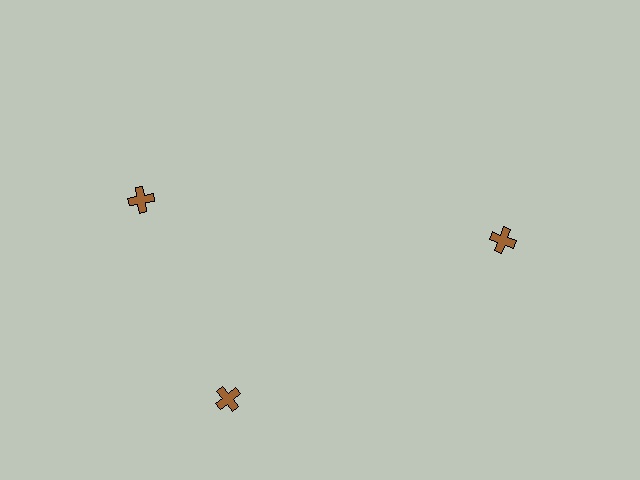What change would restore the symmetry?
The symmetry would be restored by rotating it back into even spacing with its neighbors so that all 3 crosses sit at equal angles and equal distance from the center.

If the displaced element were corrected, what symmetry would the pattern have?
It would have 3-fold rotational symmetry — the pattern would map onto itself every 120 degrees.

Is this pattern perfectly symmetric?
No. The 3 brown crosses are arranged in a ring, but one element near the 11 o'clock position is rotated out of alignment along the ring, breaking the 3-fold rotational symmetry.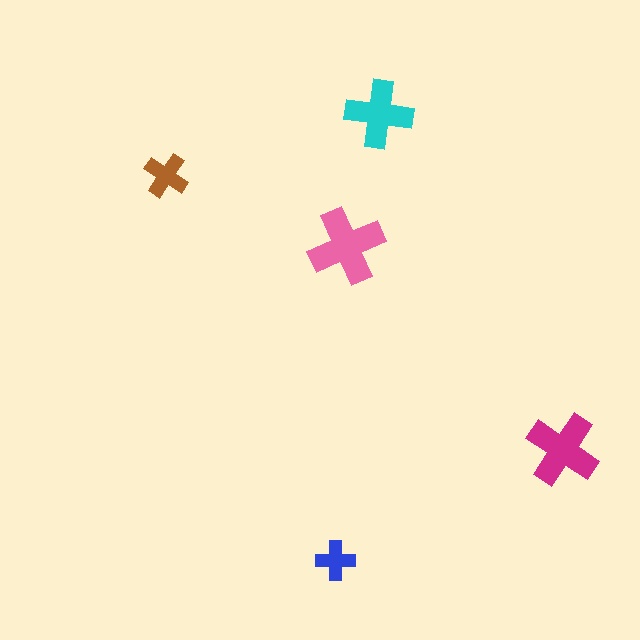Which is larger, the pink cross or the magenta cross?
The pink one.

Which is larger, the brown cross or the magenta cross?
The magenta one.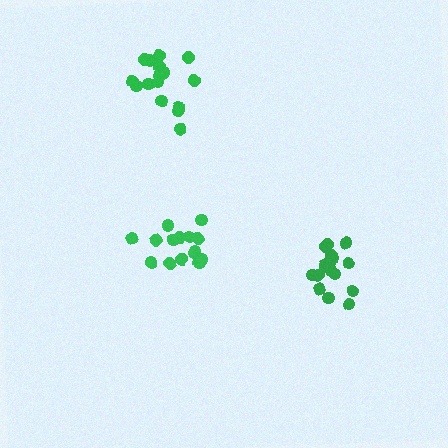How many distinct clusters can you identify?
There are 3 distinct clusters.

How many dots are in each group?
Group 1: 17 dots, Group 2: 15 dots, Group 3: 16 dots (48 total).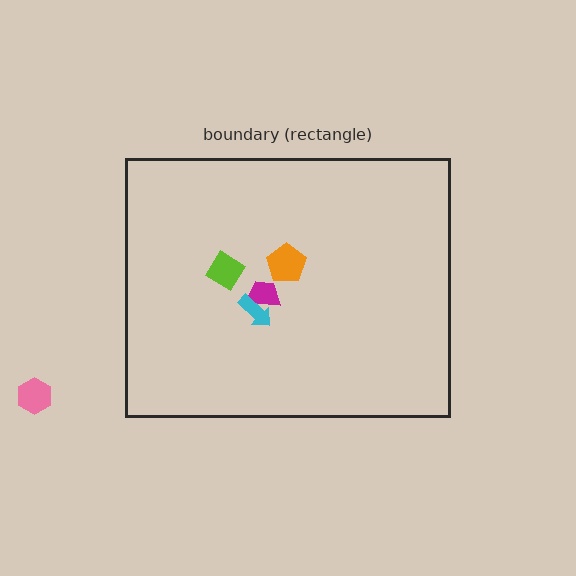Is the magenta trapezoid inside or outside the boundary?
Inside.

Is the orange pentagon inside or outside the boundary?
Inside.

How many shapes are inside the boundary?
4 inside, 1 outside.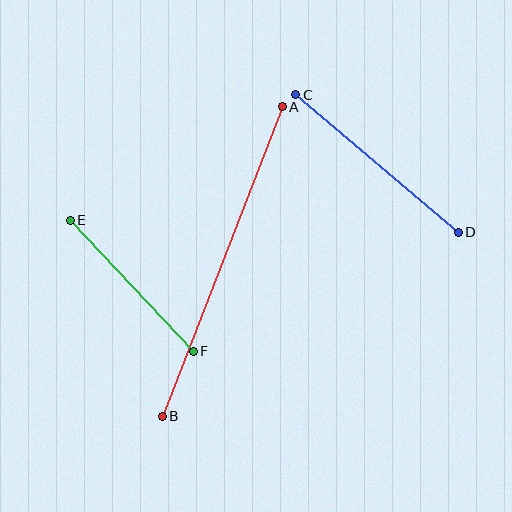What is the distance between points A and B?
The distance is approximately 332 pixels.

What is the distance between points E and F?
The distance is approximately 179 pixels.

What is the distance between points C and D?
The distance is approximately 213 pixels.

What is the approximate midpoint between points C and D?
The midpoint is at approximately (377, 164) pixels.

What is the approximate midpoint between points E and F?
The midpoint is at approximately (132, 286) pixels.